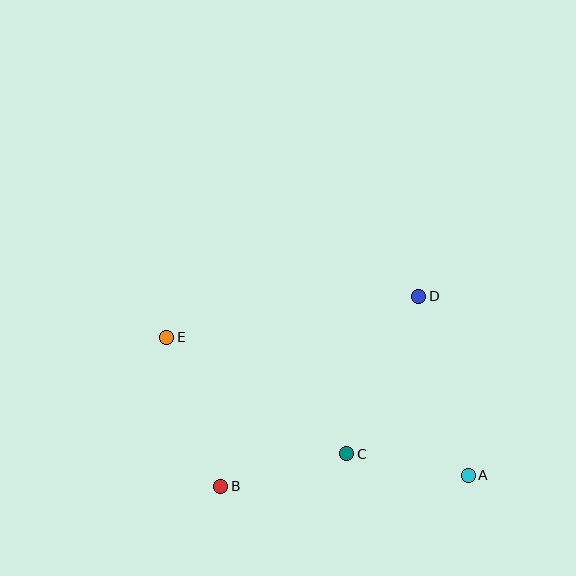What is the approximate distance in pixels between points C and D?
The distance between C and D is approximately 173 pixels.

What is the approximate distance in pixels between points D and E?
The distance between D and E is approximately 255 pixels.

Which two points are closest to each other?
Points A and C are closest to each other.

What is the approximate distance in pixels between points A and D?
The distance between A and D is approximately 186 pixels.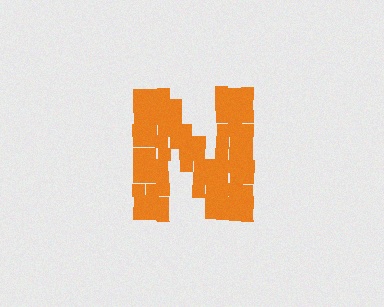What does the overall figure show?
The overall figure shows the letter N.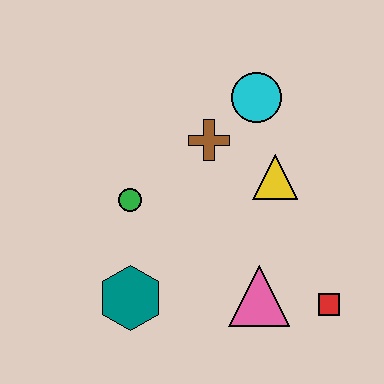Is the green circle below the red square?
No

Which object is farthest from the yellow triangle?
The teal hexagon is farthest from the yellow triangle.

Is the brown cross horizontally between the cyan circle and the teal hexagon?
Yes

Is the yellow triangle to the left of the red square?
Yes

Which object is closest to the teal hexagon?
The green circle is closest to the teal hexagon.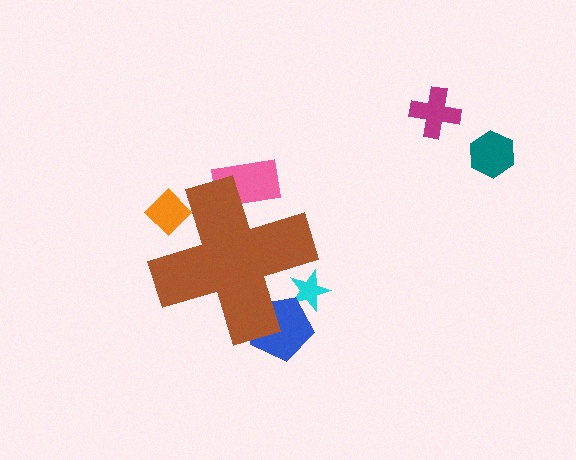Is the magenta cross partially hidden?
No, the magenta cross is fully visible.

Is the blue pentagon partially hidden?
Yes, the blue pentagon is partially hidden behind the brown cross.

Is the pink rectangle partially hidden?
Yes, the pink rectangle is partially hidden behind the brown cross.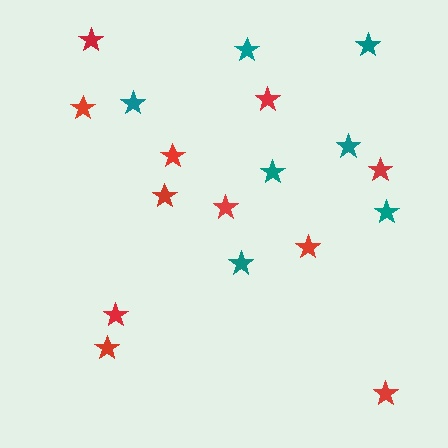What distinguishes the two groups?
There are 2 groups: one group of red stars (11) and one group of teal stars (7).